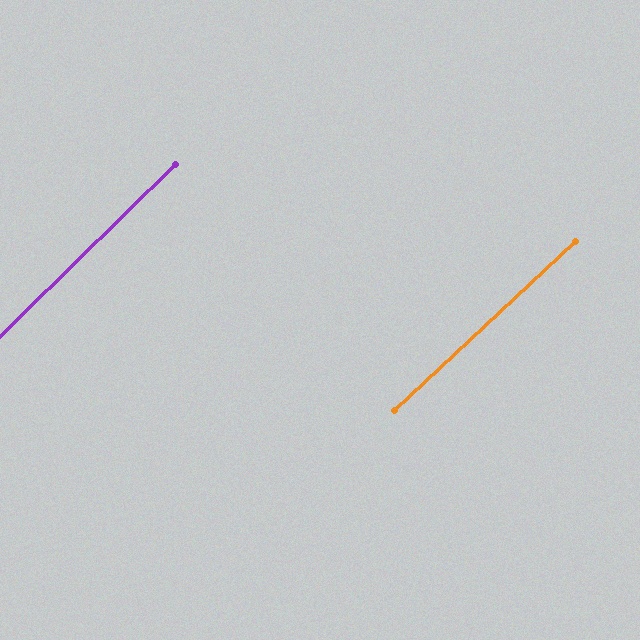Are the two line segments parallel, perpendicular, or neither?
Parallel — their directions differ by only 1.1°.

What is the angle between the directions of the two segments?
Approximately 1 degree.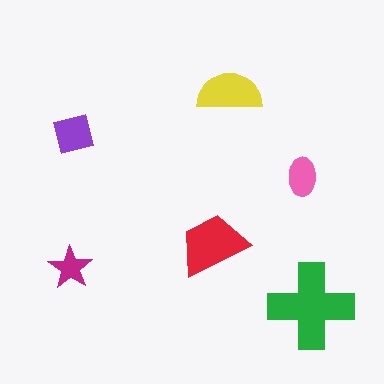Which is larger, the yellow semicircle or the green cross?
The green cross.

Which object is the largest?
The green cross.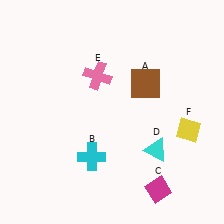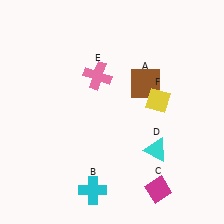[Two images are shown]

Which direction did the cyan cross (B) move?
The cyan cross (B) moved down.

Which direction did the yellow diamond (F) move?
The yellow diamond (F) moved left.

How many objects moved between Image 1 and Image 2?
2 objects moved between the two images.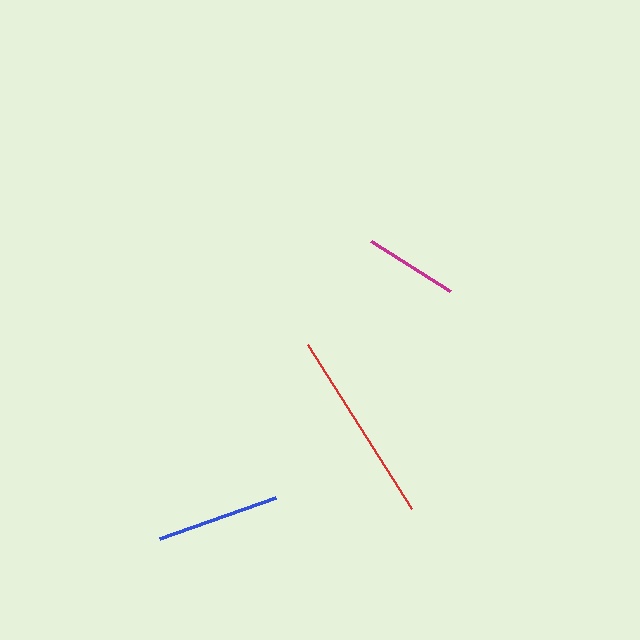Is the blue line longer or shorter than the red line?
The red line is longer than the blue line.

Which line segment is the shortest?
The magenta line is the shortest at approximately 93 pixels.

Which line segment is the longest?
The red line is the longest at approximately 194 pixels.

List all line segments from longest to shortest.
From longest to shortest: red, blue, magenta.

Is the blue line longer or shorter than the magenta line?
The blue line is longer than the magenta line.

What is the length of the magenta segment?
The magenta segment is approximately 93 pixels long.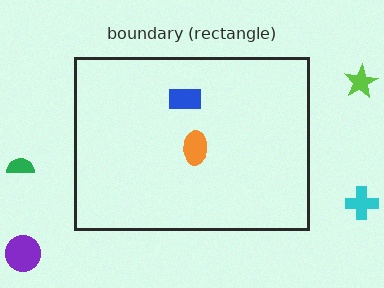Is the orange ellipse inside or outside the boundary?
Inside.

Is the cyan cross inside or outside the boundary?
Outside.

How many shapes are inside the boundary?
2 inside, 4 outside.